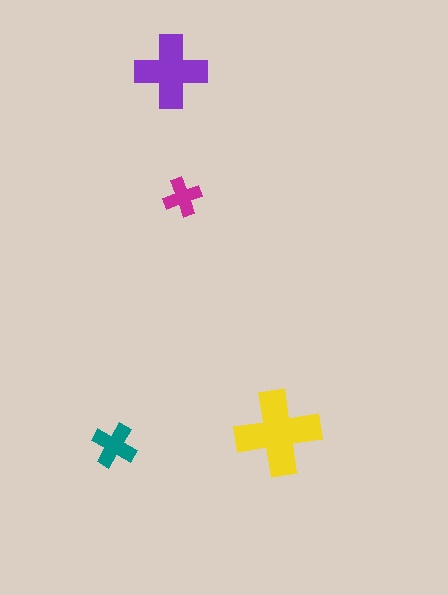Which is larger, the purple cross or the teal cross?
The purple one.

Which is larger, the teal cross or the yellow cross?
The yellow one.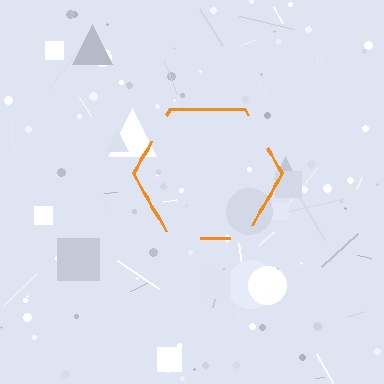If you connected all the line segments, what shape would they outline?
They would outline a hexagon.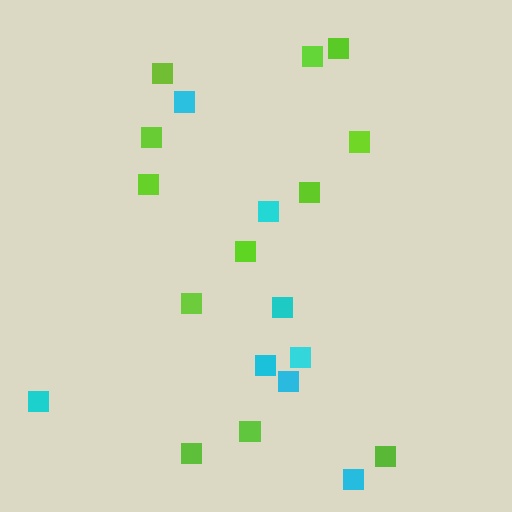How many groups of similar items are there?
There are 2 groups: one group of cyan squares (8) and one group of lime squares (12).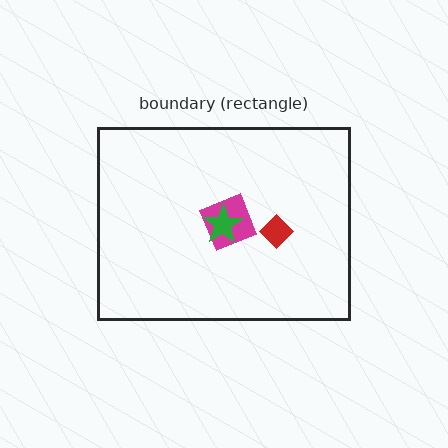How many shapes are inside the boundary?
4 inside, 0 outside.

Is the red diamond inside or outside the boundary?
Inside.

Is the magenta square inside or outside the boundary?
Inside.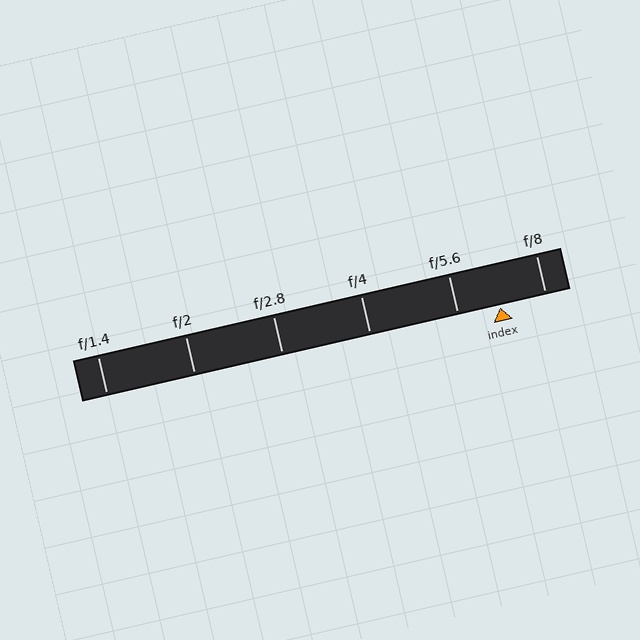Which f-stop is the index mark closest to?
The index mark is closest to f/5.6.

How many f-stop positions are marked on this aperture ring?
There are 6 f-stop positions marked.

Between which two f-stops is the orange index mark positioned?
The index mark is between f/5.6 and f/8.